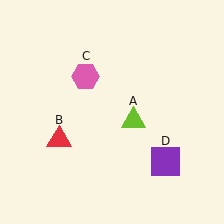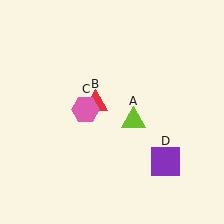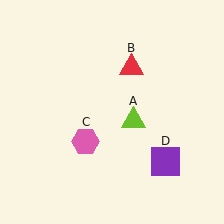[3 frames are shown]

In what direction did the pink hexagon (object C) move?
The pink hexagon (object C) moved down.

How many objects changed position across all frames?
2 objects changed position: red triangle (object B), pink hexagon (object C).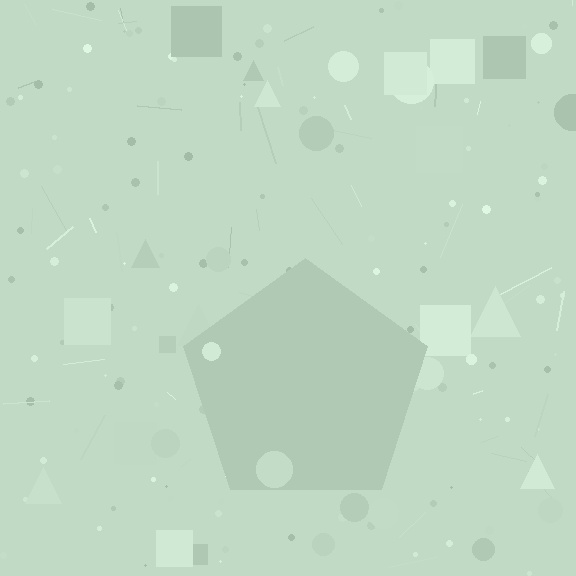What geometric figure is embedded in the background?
A pentagon is embedded in the background.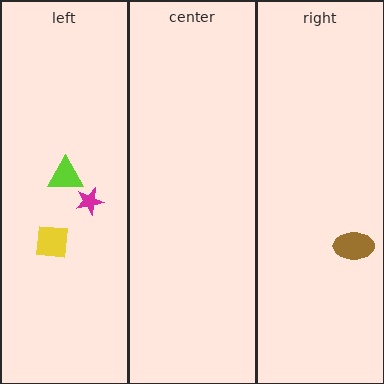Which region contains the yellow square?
The left region.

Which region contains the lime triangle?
The left region.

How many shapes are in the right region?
1.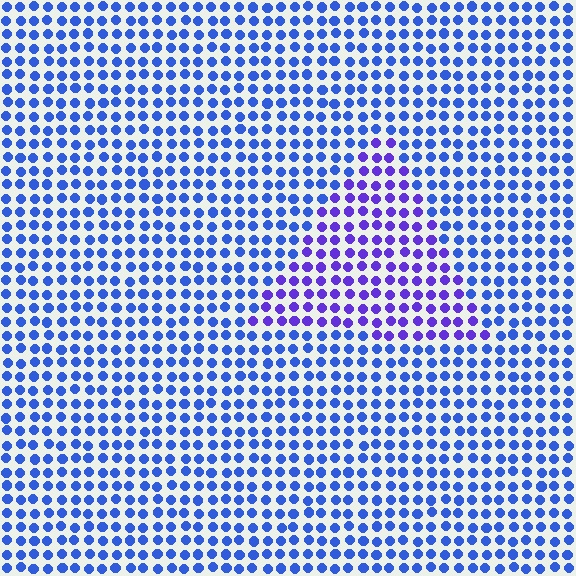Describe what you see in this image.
The image is filled with small blue elements in a uniform arrangement. A triangle-shaped region is visible where the elements are tinted to a slightly different hue, forming a subtle color boundary.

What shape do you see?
I see a triangle.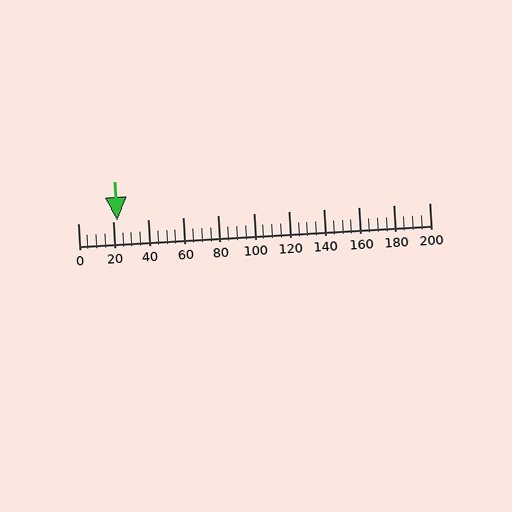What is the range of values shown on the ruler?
The ruler shows values from 0 to 200.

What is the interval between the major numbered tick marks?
The major tick marks are spaced 20 units apart.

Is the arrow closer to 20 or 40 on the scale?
The arrow is closer to 20.